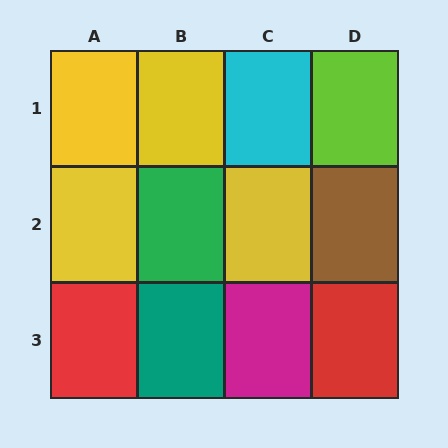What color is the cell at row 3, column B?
Teal.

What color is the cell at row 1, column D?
Lime.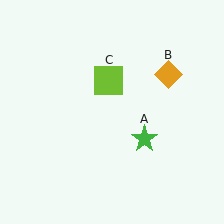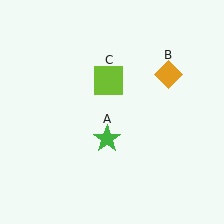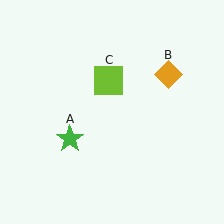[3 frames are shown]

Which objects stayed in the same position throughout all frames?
Orange diamond (object B) and lime square (object C) remained stationary.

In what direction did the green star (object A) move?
The green star (object A) moved left.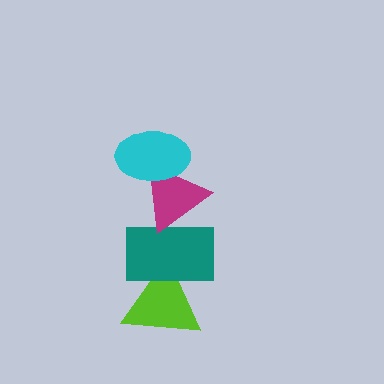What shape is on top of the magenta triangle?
The cyan ellipse is on top of the magenta triangle.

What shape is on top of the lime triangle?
The teal rectangle is on top of the lime triangle.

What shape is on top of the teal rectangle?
The magenta triangle is on top of the teal rectangle.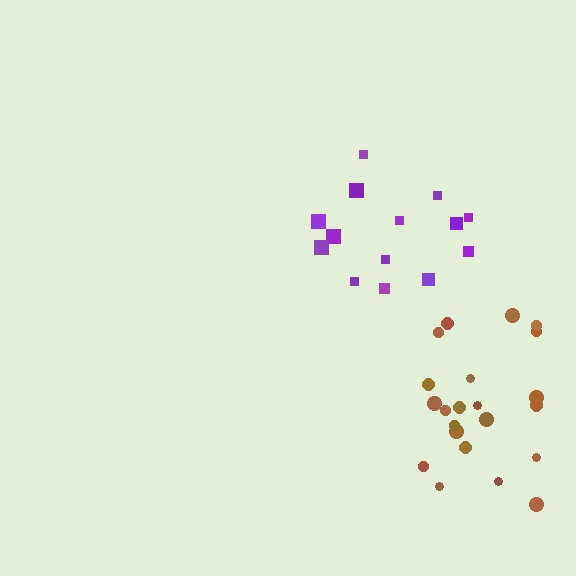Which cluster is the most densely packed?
Brown.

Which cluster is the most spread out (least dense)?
Purple.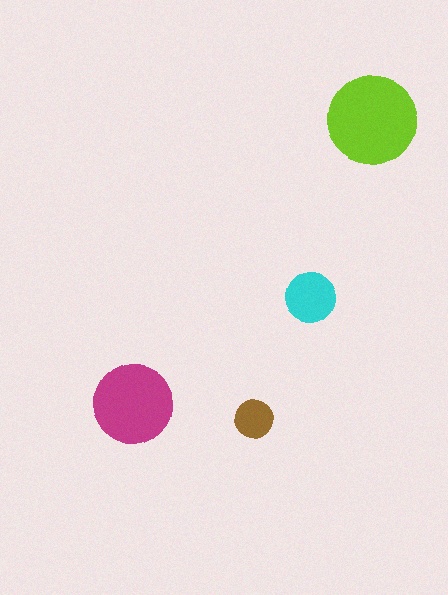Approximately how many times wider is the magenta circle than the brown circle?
About 2 times wider.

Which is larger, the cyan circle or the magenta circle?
The magenta one.